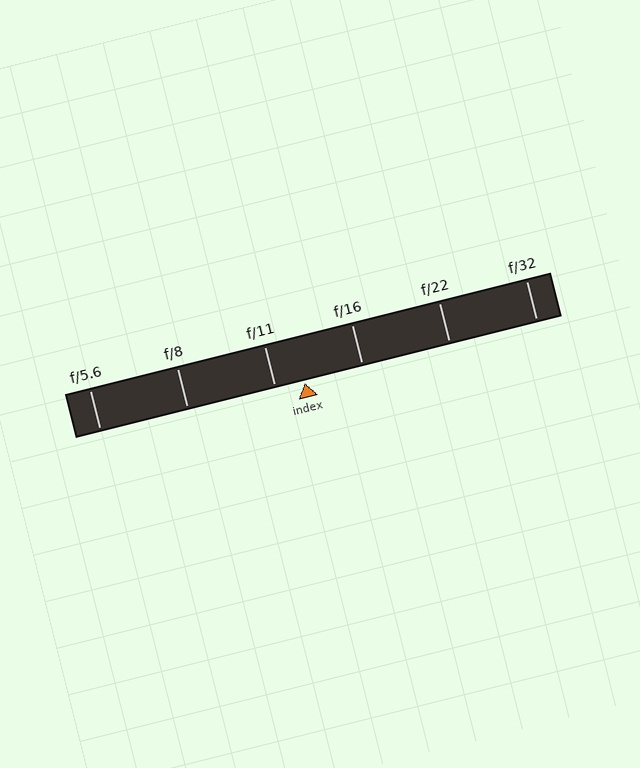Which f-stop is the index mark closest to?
The index mark is closest to f/11.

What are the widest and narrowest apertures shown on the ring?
The widest aperture shown is f/5.6 and the narrowest is f/32.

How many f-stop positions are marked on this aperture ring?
There are 6 f-stop positions marked.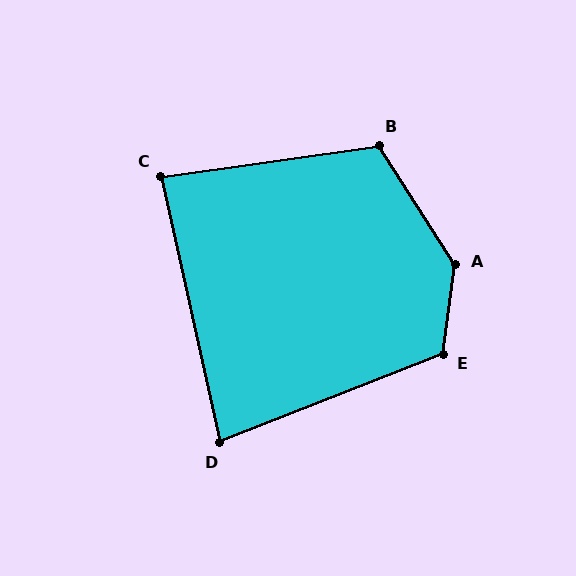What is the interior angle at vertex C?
Approximately 86 degrees (approximately right).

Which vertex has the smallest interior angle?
D, at approximately 81 degrees.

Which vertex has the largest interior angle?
A, at approximately 140 degrees.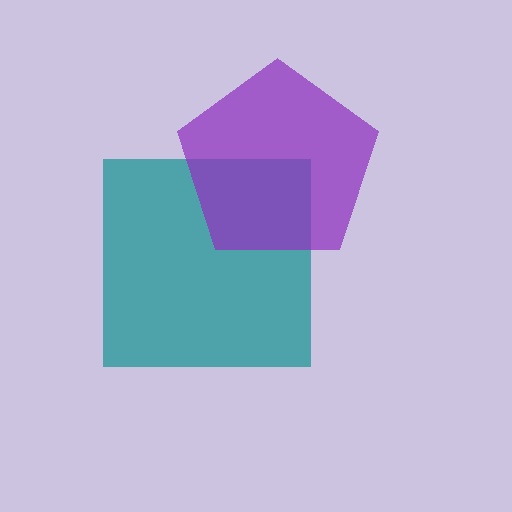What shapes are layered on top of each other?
The layered shapes are: a teal square, a purple pentagon.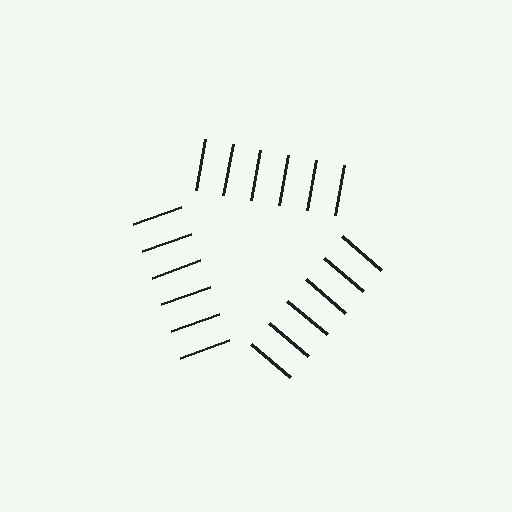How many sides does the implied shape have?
3 sides — the line-ends trace a triangle.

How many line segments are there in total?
18 — 6 along each of the 3 edges.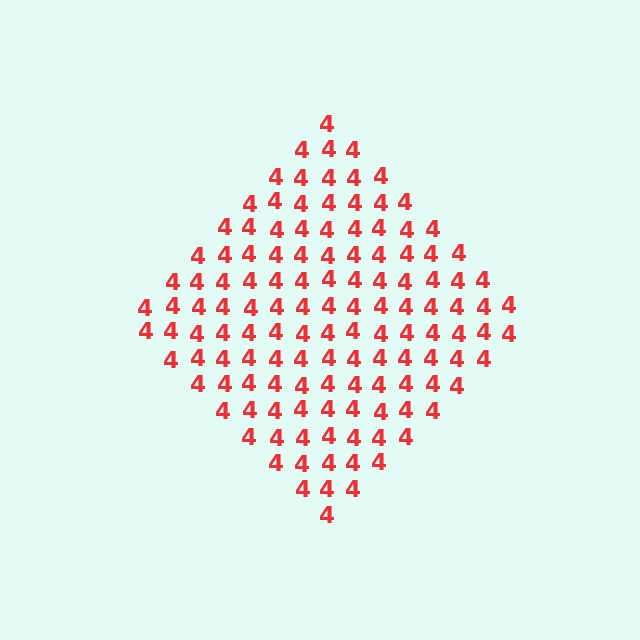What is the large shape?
The large shape is a diamond.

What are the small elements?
The small elements are digit 4's.